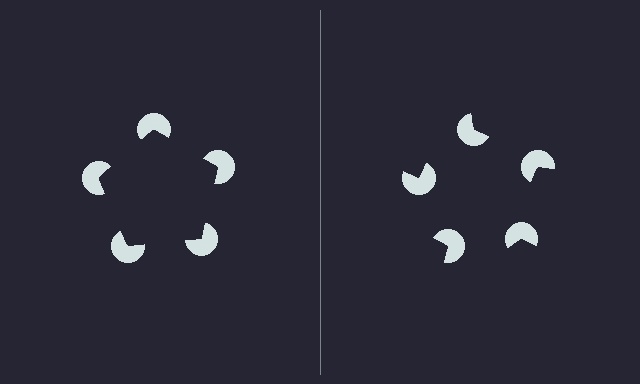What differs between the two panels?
The pac-man discs are positioned identically on both sides; only the wedge orientations differ. On the left they align to a pentagon; on the right they are misaligned.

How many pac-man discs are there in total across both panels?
10 — 5 on each side.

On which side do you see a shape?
An illusory pentagon appears on the left side. On the right side the wedge cuts are rotated, so no coherent shape forms.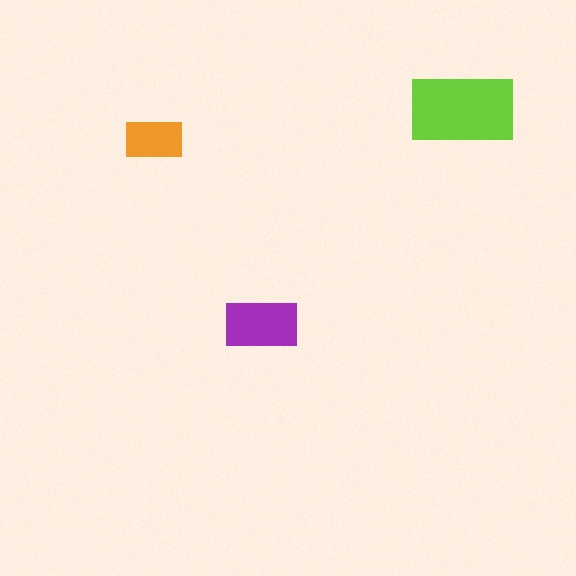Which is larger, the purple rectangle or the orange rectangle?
The purple one.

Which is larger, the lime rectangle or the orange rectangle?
The lime one.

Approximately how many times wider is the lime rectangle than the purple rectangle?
About 1.5 times wider.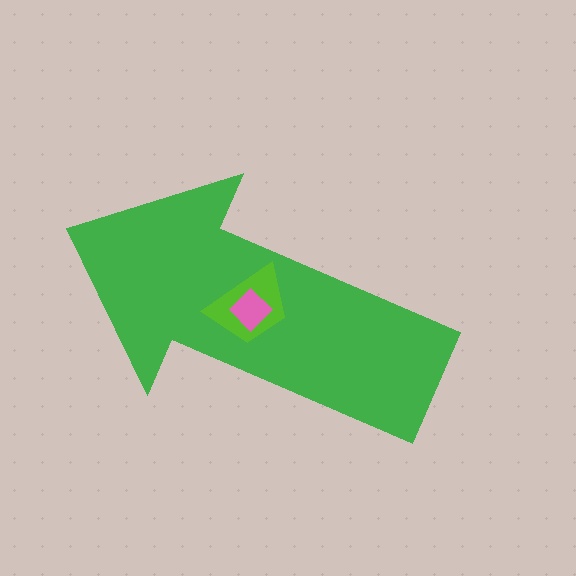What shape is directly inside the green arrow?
The lime trapezoid.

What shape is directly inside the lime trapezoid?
The pink diamond.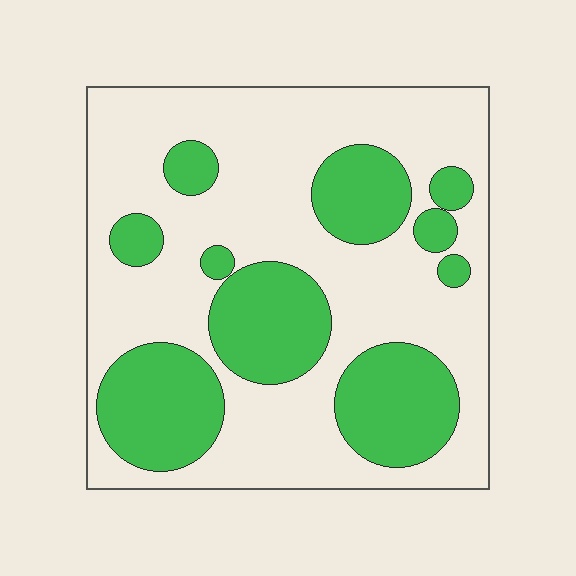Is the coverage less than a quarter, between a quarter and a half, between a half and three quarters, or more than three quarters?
Between a quarter and a half.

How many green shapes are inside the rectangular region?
10.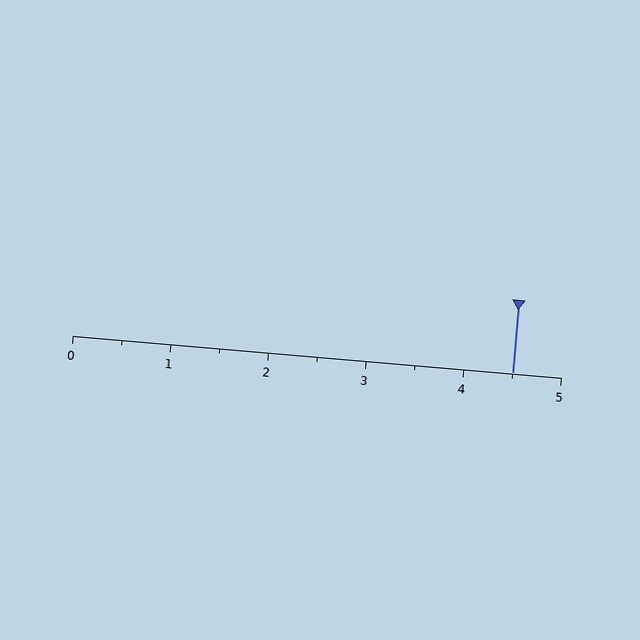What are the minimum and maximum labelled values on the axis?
The axis runs from 0 to 5.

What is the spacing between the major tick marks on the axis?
The major ticks are spaced 1 apart.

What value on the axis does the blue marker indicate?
The marker indicates approximately 4.5.